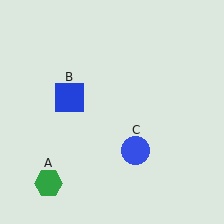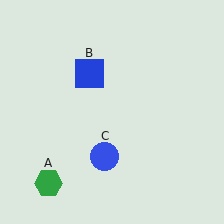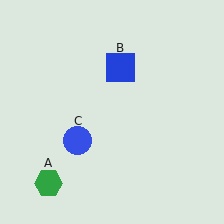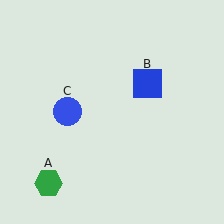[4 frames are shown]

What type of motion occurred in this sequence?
The blue square (object B), blue circle (object C) rotated clockwise around the center of the scene.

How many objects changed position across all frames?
2 objects changed position: blue square (object B), blue circle (object C).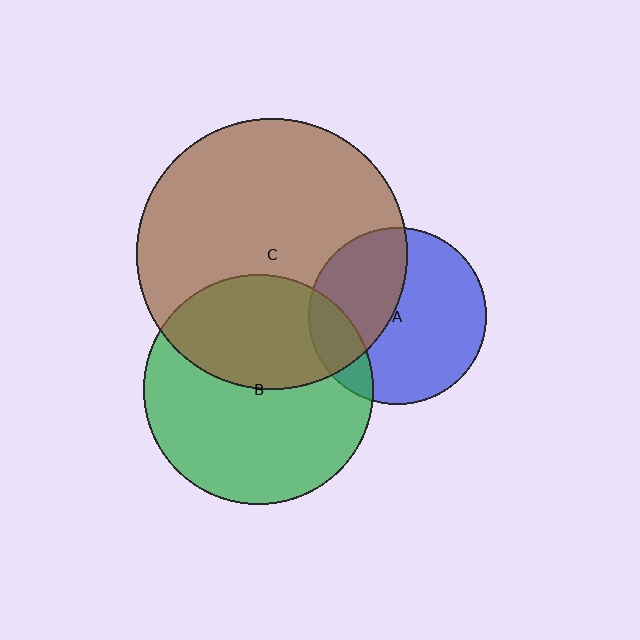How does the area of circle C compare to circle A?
Approximately 2.3 times.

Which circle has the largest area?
Circle C (brown).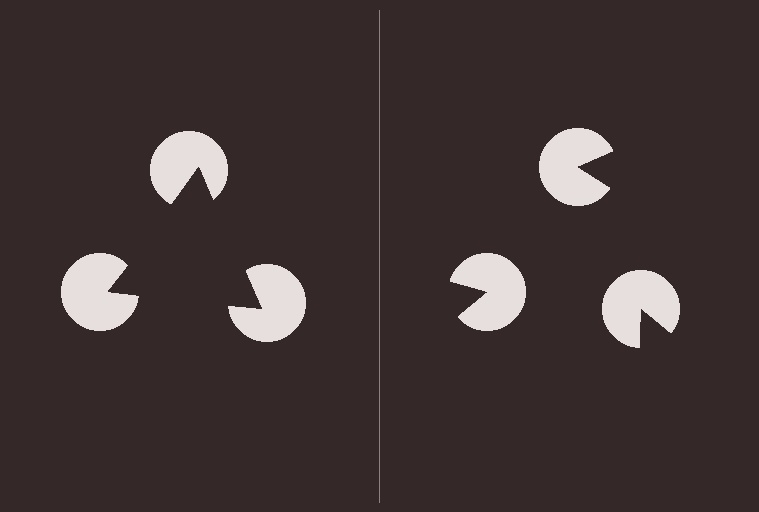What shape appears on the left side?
An illusory triangle.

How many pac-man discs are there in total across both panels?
6 — 3 on each side.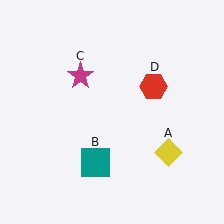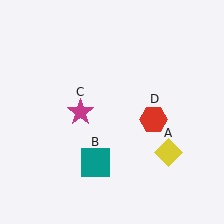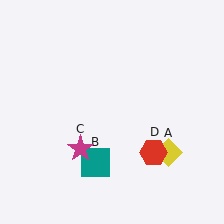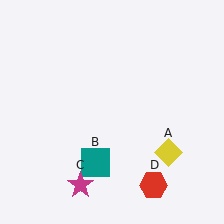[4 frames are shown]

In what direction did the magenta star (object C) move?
The magenta star (object C) moved down.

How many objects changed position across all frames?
2 objects changed position: magenta star (object C), red hexagon (object D).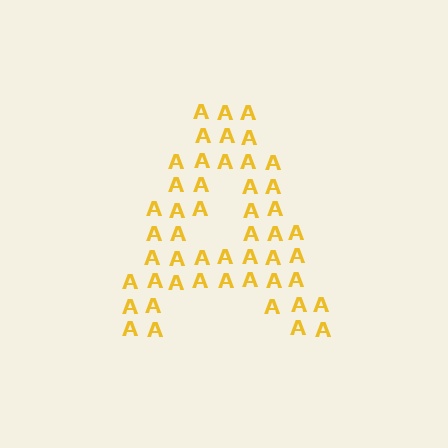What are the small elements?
The small elements are letter A's.